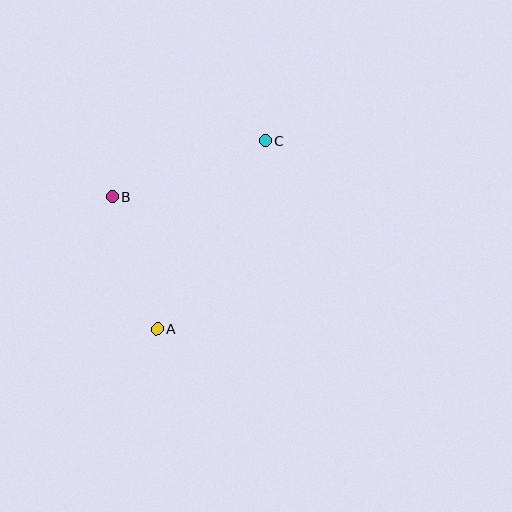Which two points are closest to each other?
Points A and B are closest to each other.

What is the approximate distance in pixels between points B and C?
The distance between B and C is approximately 163 pixels.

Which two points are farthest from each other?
Points A and C are farthest from each other.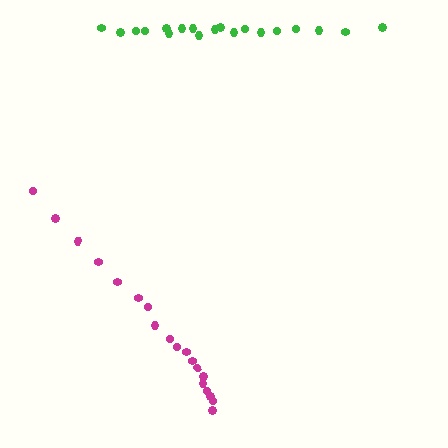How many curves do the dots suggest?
There are 2 distinct paths.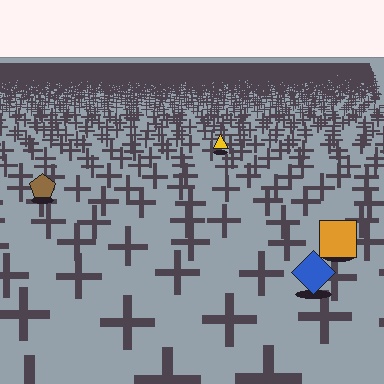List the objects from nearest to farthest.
From nearest to farthest: the blue diamond, the orange square, the brown pentagon, the yellow triangle.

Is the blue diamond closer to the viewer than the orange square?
Yes. The blue diamond is closer — you can tell from the texture gradient: the ground texture is coarser near it.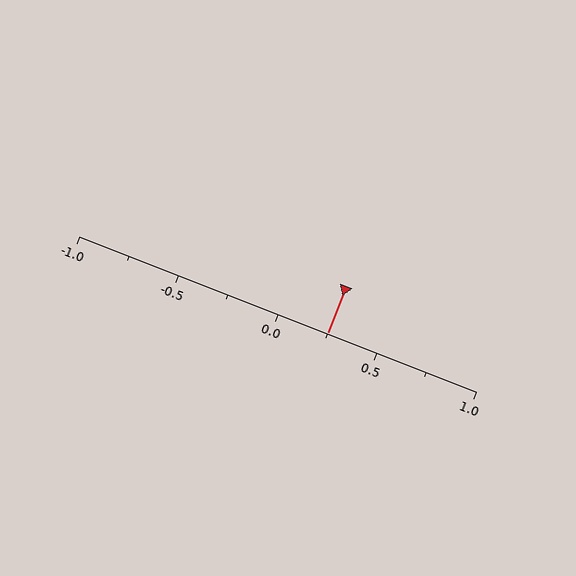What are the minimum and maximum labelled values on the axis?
The axis runs from -1.0 to 1.0.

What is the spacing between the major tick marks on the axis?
The major ticks are spaced 0.5 apart.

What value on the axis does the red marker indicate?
The marker indicates approximately 0.25.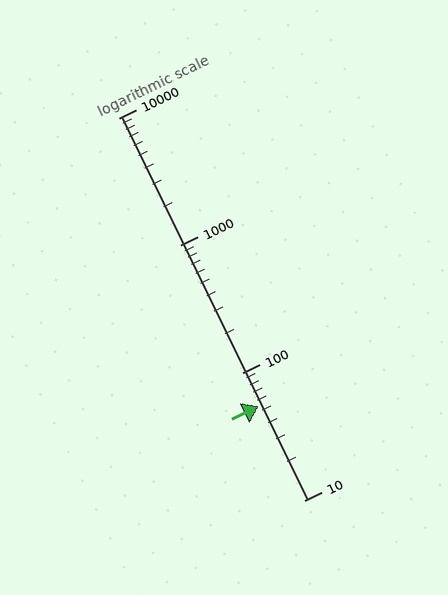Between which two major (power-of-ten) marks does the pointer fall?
The pointer is between 10 and 100.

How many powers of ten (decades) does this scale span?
The scale spans 3 decades, from 10 to 10000.